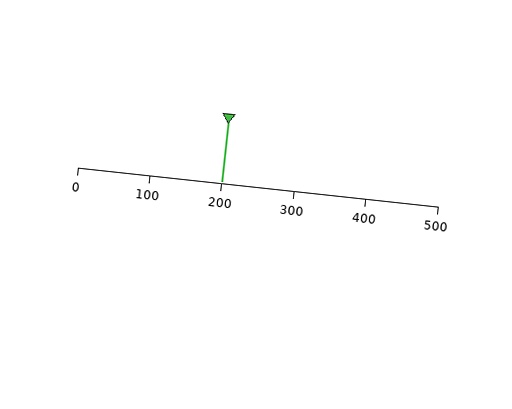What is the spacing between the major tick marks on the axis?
The major ticks are spaced 100 apart.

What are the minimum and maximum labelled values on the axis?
The axis runs from 0 to 500.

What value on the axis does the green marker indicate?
The marker indicates approximately 200.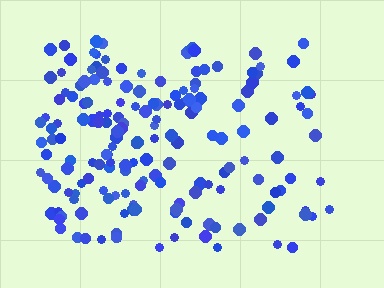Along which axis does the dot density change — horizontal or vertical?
Horizontal.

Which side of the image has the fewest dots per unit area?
The right.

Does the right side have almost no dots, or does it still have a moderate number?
Still a moderate number, just noticeably fewer than the left.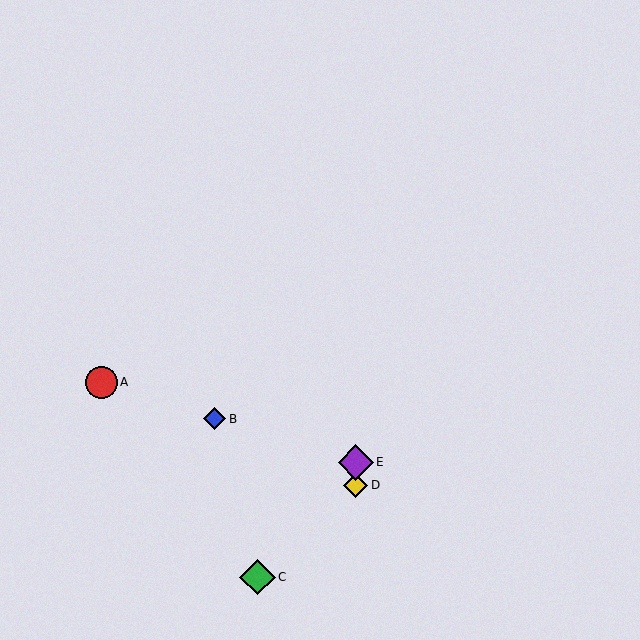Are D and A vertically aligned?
No, D is at x≈356 and A is at x≈101.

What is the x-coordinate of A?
Object A is at x≈101.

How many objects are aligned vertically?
2 objects (D, E) are aligned vertically.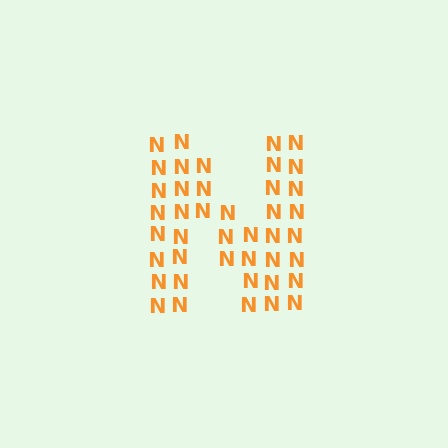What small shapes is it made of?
It is made of small letter N's.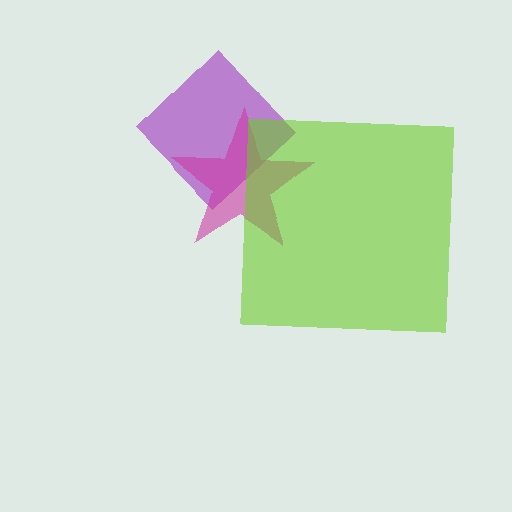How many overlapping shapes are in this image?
There are 3 overlapping shapes in the image.